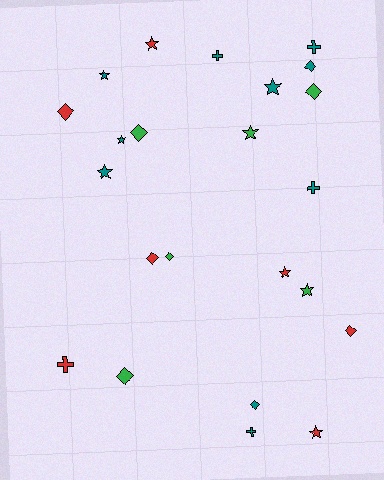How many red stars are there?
There are 3 red stars.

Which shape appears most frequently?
Star, with 9 objects.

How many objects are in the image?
There are 23 objects.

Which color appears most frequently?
Teal, with 10 objects.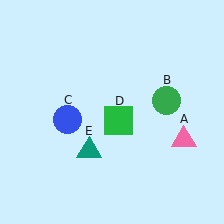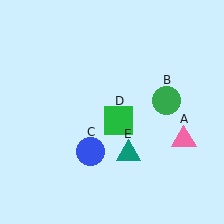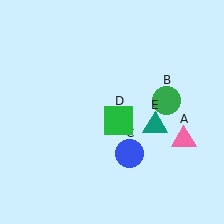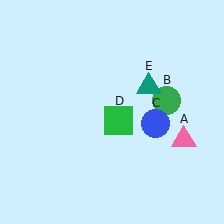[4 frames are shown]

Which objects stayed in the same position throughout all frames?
Pink triangle (object A) and green circle (object B) and green square (object D) remained stationary.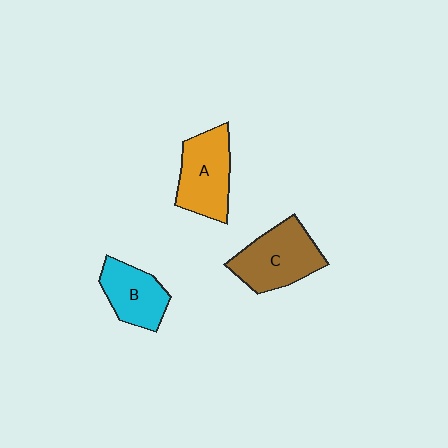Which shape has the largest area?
Shape C (brown).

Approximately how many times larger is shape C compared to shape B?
Approximately 1.3 times.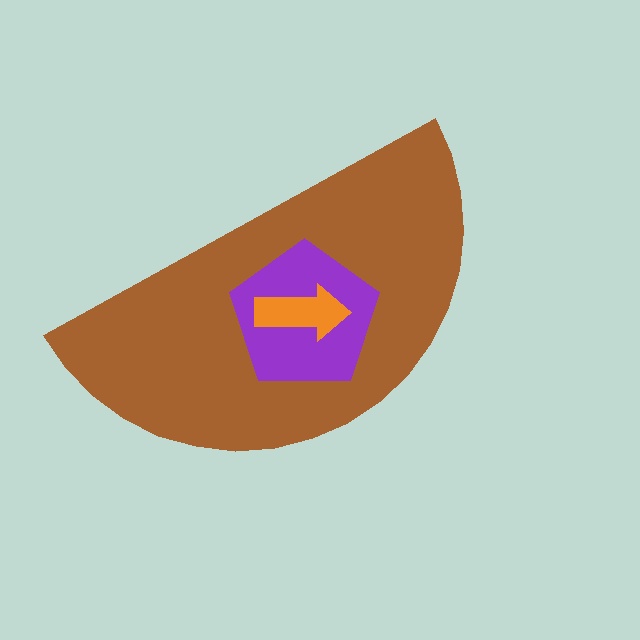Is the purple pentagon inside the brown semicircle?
Yes.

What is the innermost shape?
The orange arrow.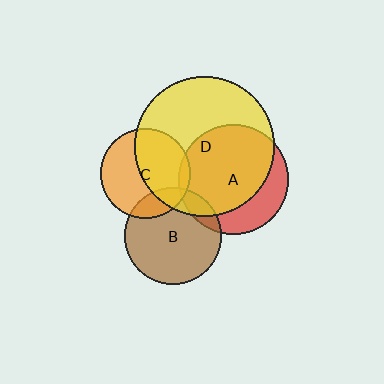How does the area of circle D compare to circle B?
Approximately 2.1 times.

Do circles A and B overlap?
Yes.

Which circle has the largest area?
Circle D (yellow).